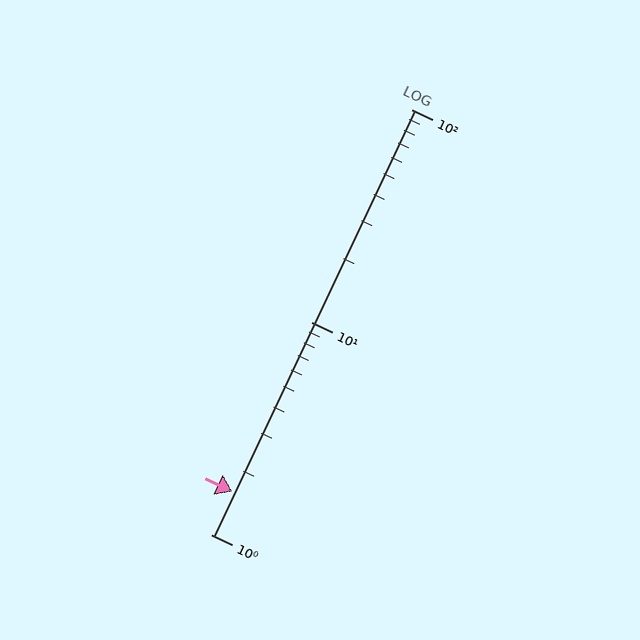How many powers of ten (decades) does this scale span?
The scale spans 2 decades, from 1 to 100.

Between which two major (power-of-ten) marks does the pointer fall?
The pointer is between 1 and 10.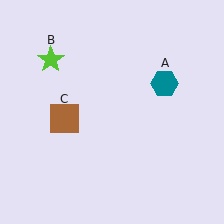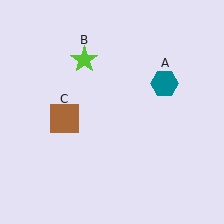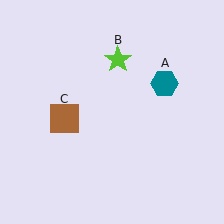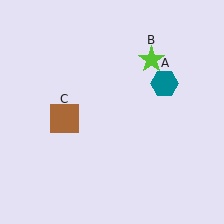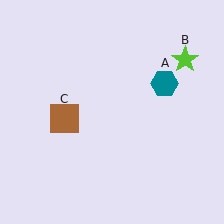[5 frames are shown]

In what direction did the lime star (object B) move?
The lime star (object B) moved right.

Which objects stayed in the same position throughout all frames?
Teal hexagon (object A) and brown square (object C) remained stationary.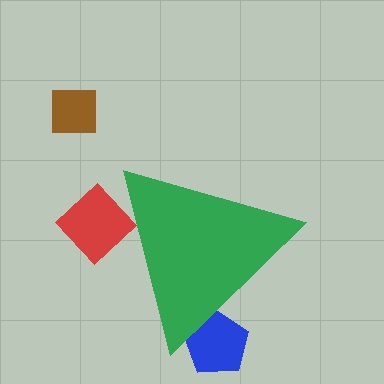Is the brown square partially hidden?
No, the brown square is fully visible.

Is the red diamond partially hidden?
Yes, the red diamond is partially hidden behind the green triangle.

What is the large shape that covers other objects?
A green triangle.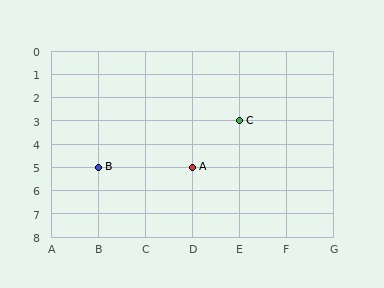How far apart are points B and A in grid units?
Points B and A are 2 columns apart.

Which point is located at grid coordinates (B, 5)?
Point B is at (B, 5).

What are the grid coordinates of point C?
Point C is at grid coordinates (E, 3).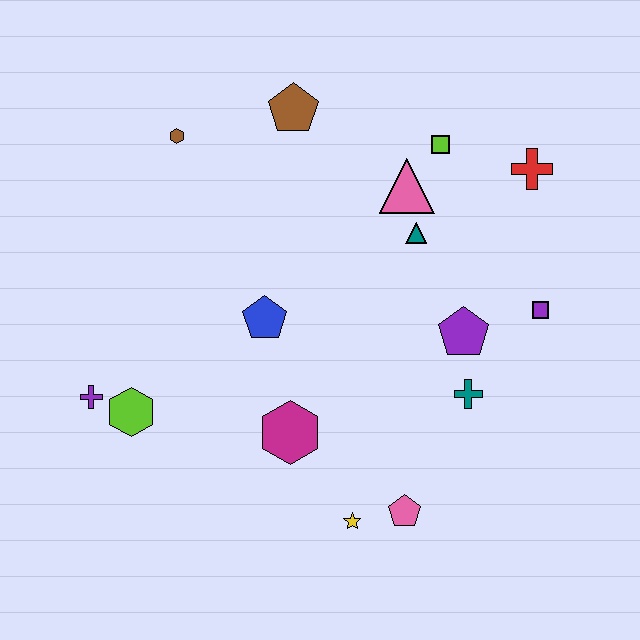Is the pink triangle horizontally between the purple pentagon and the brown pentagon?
Yes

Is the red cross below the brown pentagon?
Yes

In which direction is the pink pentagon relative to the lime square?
The pink pentagon is below the lime square.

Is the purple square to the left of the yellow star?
No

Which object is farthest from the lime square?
The purple cross is farthest from the lime square.